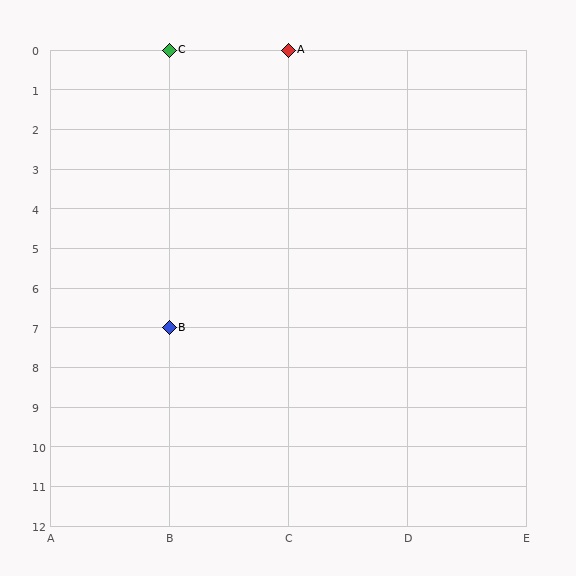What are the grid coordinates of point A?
Point A is at grid coordinates (C, 0).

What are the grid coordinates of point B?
Point B is at grid coordinates (B, 7).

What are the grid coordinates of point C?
Point C is at grid coordinates (B, 0).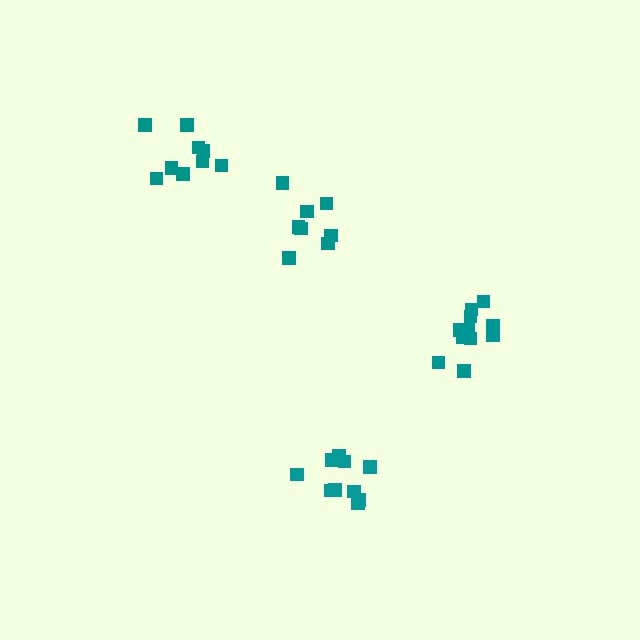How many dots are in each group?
Group 1: 10 dots, Group 2: 11 dots, Group 3: 9 dots, Group 4: 8 dots (38 total).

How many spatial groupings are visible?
There are 4 spatial groupings.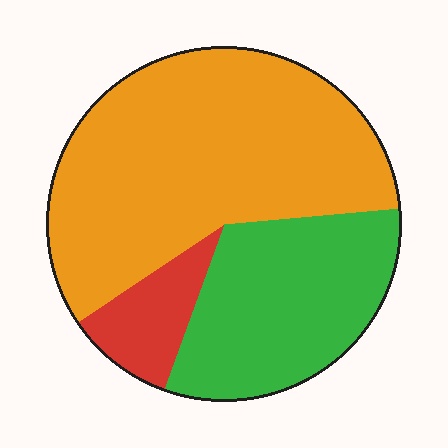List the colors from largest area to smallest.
From largest to smallest: orange, green, red.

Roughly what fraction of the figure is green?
Green covers 32% of the figure.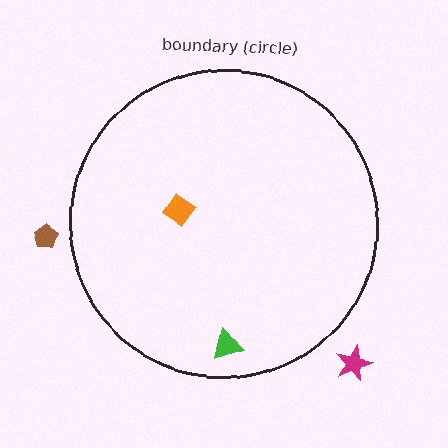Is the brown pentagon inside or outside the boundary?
Outside.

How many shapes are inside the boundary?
2 inside, 2 outside.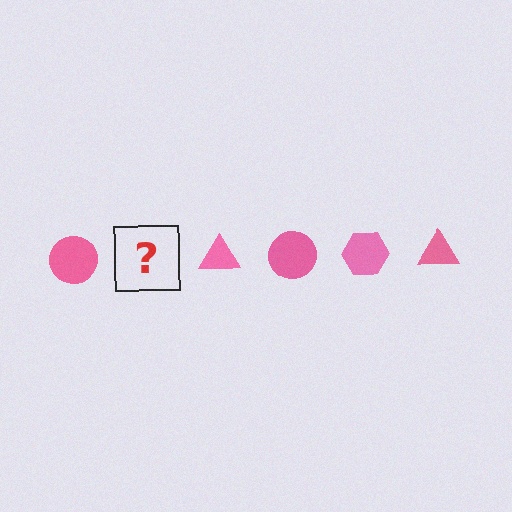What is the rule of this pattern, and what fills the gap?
The rule is that the pattern cycles through circle, hexagon, triangle shapes in pink. The gap should be filled with a pink hexagon.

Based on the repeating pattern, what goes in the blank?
The blank should be a pink hexagon.